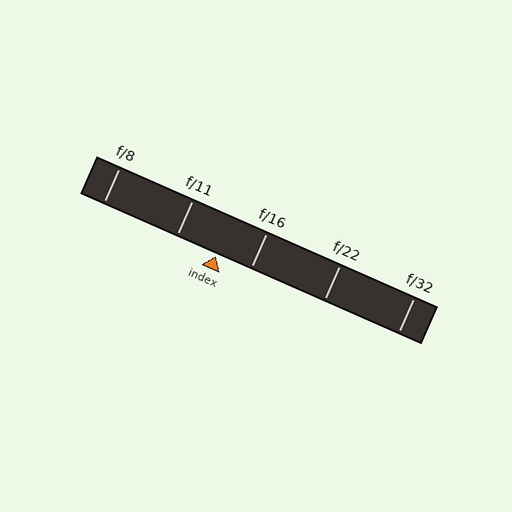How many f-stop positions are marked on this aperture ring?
There are 5 f-stop positions marked.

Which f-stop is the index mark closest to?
The index mark is closest to f/16.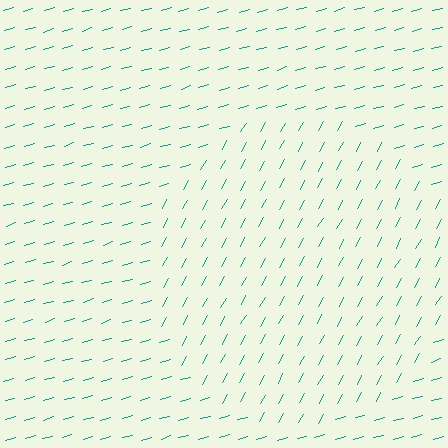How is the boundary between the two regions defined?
The boundary is defined purely by a change in line orientation (approximately 45 degrees difference). All lines are the same color and thickness.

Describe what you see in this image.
The image is filled with small teal line segments. A circle region in the image has lines oriented differently from the surrounding lines, creating a visible texture boundary.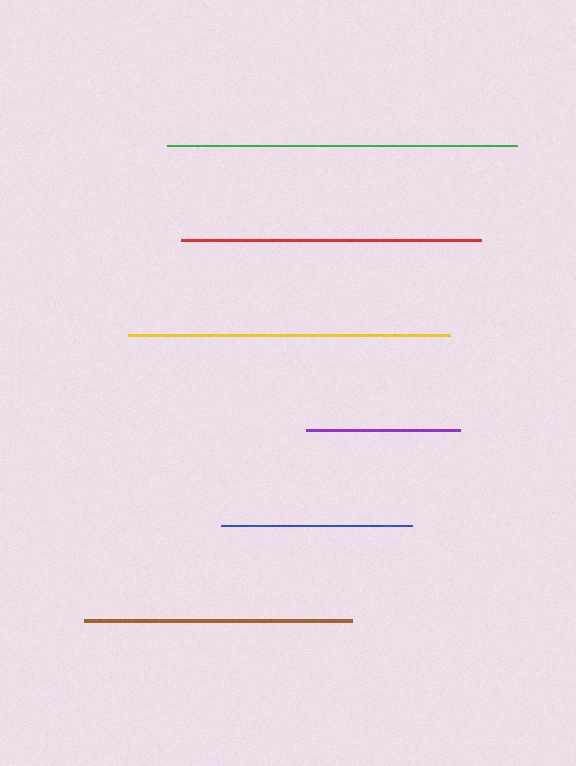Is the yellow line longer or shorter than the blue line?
The yellow line is longer than the blue line.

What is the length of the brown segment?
The brown segment is approximately 268 pixels long.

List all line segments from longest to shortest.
From longest to shortest: green, yellow, red, brown, blue, purple.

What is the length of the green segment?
The green segment is approximately 349 pixels long.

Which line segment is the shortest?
The purple line is the shortest at approximately 154 pixels.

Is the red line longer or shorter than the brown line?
The red line is longer than the brown line.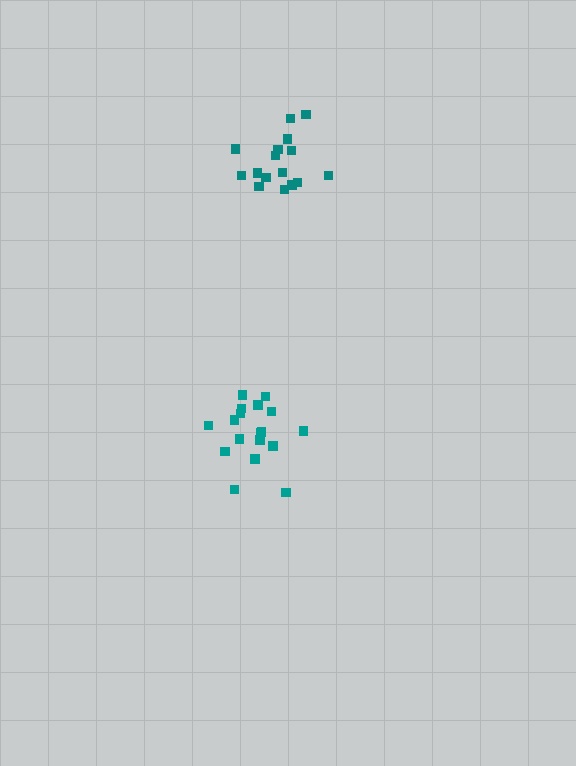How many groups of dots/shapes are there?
There are 2 groups.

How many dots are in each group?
Group 1: 16 dots, Group 2: 18 dots (34 total).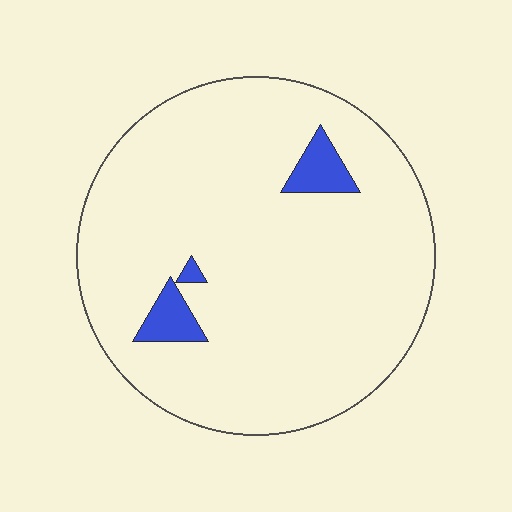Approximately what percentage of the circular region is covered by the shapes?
Approximately 5%.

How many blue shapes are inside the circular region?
3.